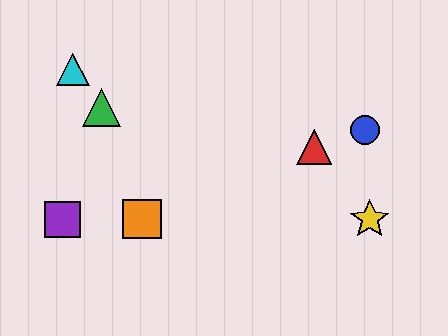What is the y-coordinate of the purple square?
The purple square is at y≈219.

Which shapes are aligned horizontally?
The yellow star, the purple square, the orange square are aligned horizontally.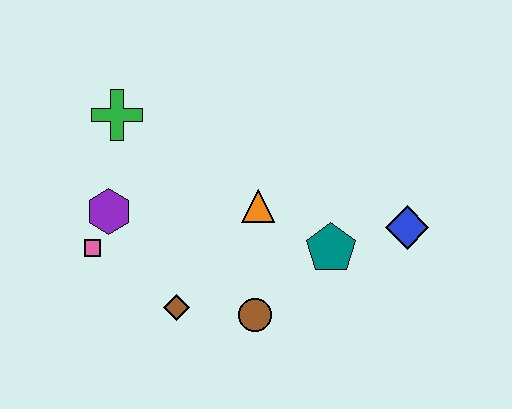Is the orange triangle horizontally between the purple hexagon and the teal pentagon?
Yes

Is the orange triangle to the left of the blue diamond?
Yes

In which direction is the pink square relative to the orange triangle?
The pink square is to the left of the orange triangle.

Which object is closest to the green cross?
The purple hexagon is closest to the green cross.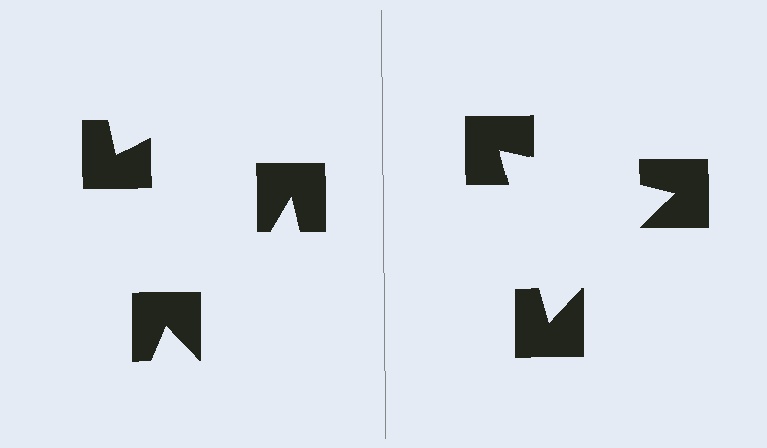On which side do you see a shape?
An illusory triangle appears on the right side. On the left side the wedge cuts are rotated, so no coherent shape forms.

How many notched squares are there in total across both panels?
6 — 3 on each side.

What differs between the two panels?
The notched squares are positioned identically on both sides; only the wedge orientations differ. On the right they align to a triangle; on the left they are misaligned.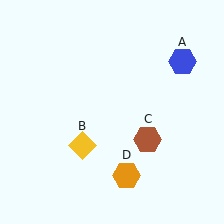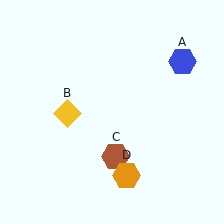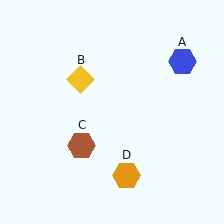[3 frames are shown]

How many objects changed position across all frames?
2 objects changed position: yellow diamond (object B), brown hexagon (object C).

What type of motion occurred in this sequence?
The yellow diamond (object B), brown hexagon (object C) rotated clockwise around the center of the scene.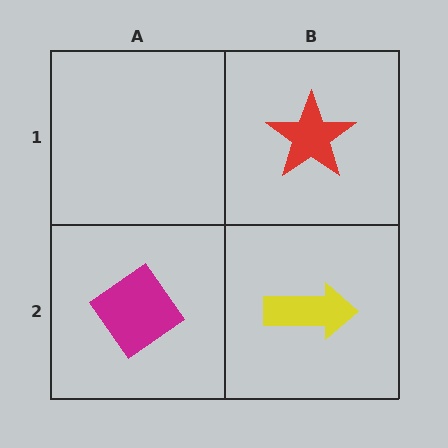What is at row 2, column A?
A magenta diamond.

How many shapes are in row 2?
2 shapes.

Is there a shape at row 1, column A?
No, that cell is empty.